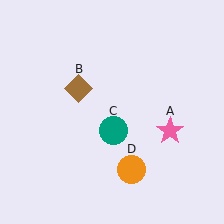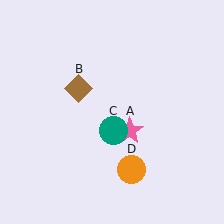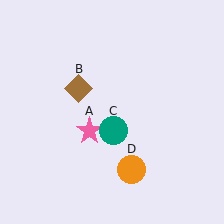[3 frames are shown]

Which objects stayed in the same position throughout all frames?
Brown diamond (object B) and teal circle (object C) and orange circle (object D) remained stationary.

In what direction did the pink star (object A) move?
The pink star (object A) moved left.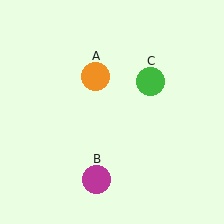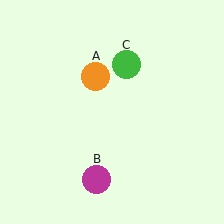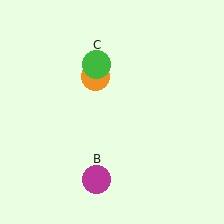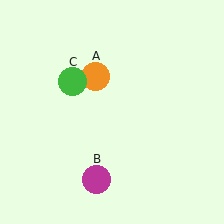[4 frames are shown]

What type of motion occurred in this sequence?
The green circle (object C) rotated counterclockwise around the center of the scene.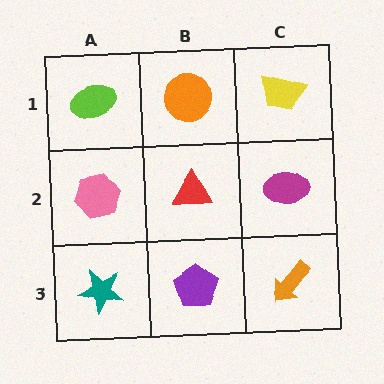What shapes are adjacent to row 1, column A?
A pink hexagon (row 2, column A), an orange circle (row 1, column B).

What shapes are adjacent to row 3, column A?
A pink hexagon (row 2, column A), a purple pentagon (row 3, column B).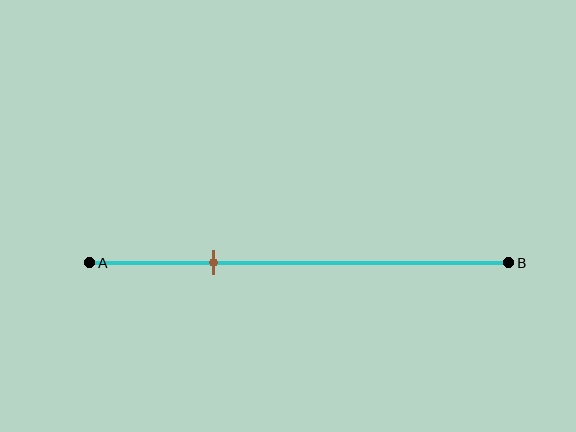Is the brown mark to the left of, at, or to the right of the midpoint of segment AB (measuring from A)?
The brown mark is to the left of the midpoint of segment AB.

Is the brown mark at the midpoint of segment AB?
No, the mark is at about 30% from A, not at the 50% midpoint.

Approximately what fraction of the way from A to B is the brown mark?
The brown mark is approximately 30% of the way from A to B.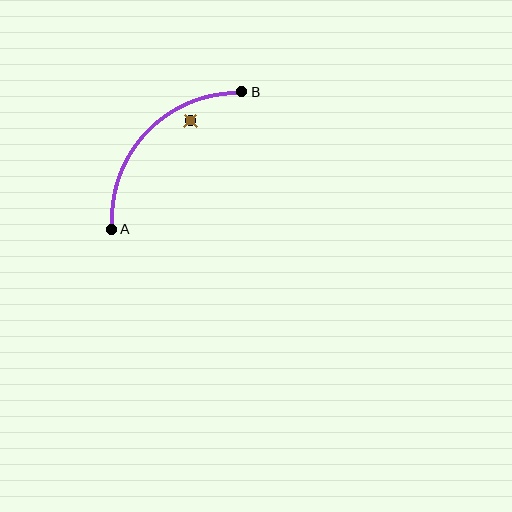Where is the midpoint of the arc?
The arc midpoint is the point on the curve farthest from the straight line joining A and B. It sits above and to the left of that line.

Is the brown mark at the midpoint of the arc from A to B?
No — the brown mark does not lie on the arc at all. It sits slightly inside the curve.